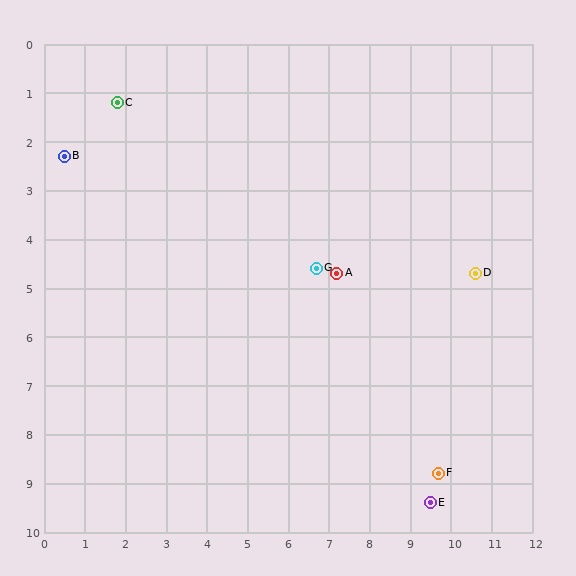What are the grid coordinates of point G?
Point G is at approximately (6.7, 4.6).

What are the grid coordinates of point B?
Point B is at approximately (0.5, 2.3).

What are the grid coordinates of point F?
Point F is at approximately (9.7, 8.8).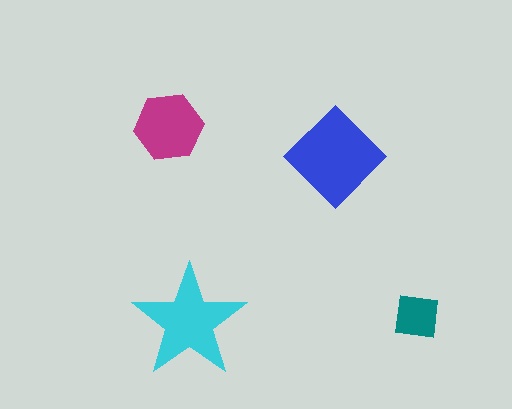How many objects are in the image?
There are 4 objects in the image.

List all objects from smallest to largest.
The teal square, the magenta hexagon, the cyan star, the blue diamond.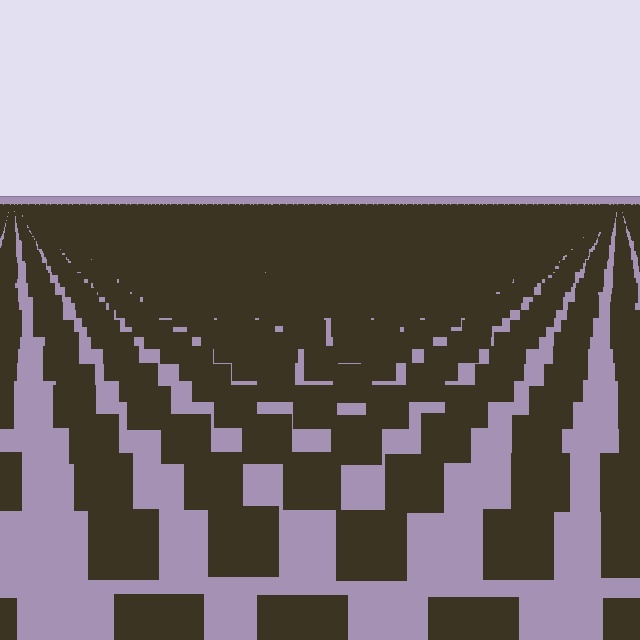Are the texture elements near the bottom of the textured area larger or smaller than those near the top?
Larger. Near the bottom, elements are closer to the viewer and appear at a bigger on-screen size.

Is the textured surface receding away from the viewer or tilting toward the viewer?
The surface is receding away from the viewer. Texture elements get smaller and denser toward the top.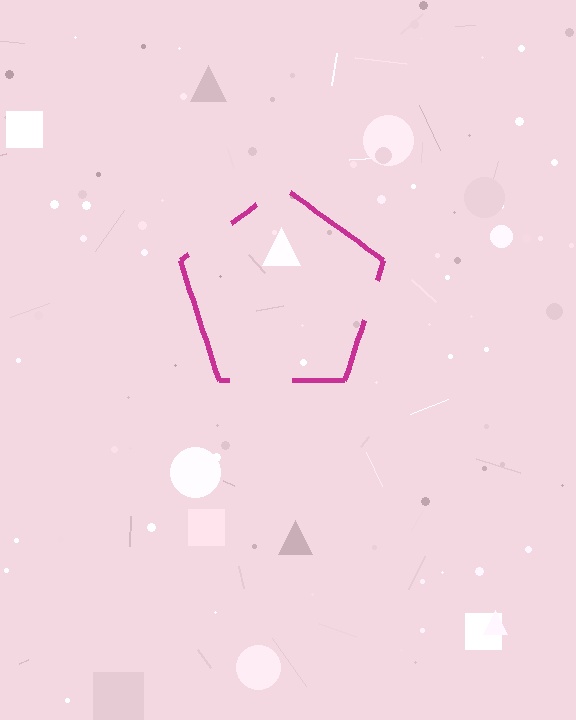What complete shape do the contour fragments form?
The contour fragments form a pentagon.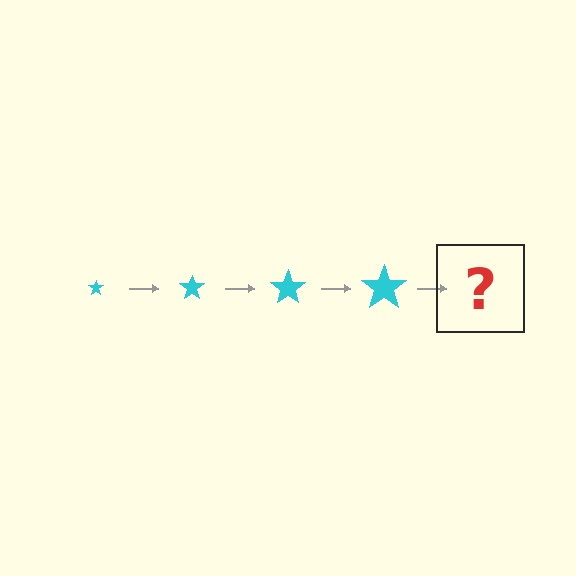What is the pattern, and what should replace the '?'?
The pattern is that the star gets progressively larger each step. The '?' should be a cyan star, larger than the previous one.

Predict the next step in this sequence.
The next step is a cyan star, larger than the previous one.